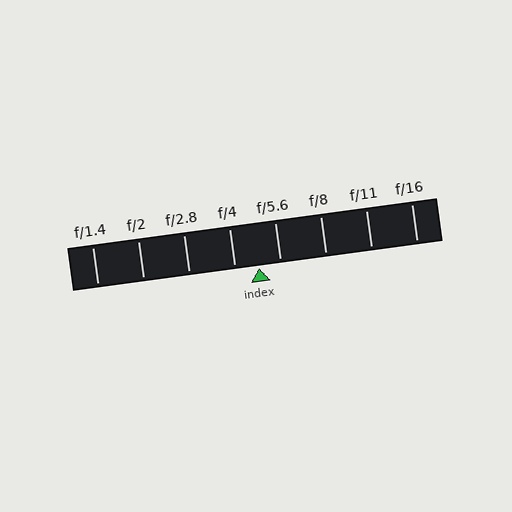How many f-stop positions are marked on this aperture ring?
There are 8 f-stop positions marked.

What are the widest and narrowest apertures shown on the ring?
The widest aperture shown is f/1.4 and the narrowest is f/16.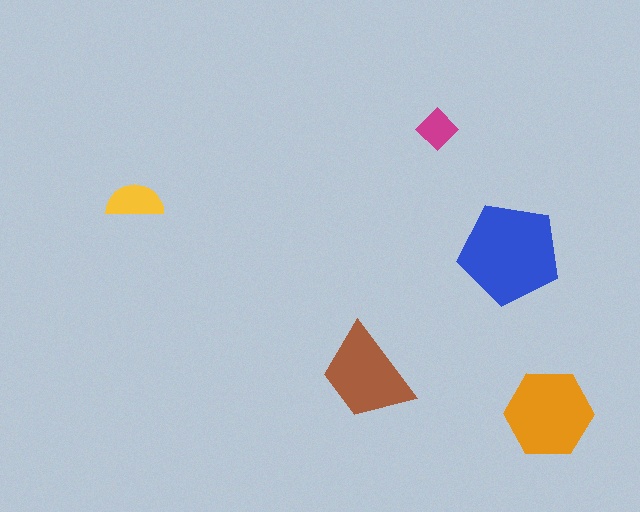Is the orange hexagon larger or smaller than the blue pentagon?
Smaller.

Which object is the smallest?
The magenta diamond.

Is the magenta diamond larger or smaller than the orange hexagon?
Smaller.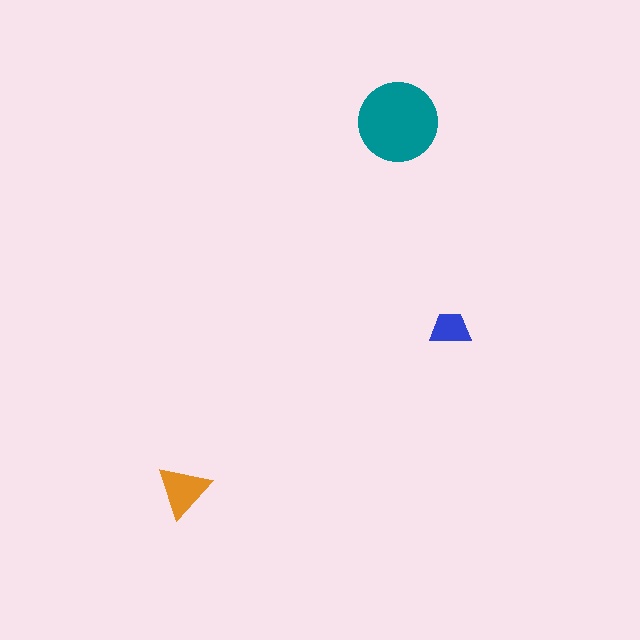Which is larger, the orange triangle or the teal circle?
The teal circle.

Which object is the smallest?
The blue trapezoid.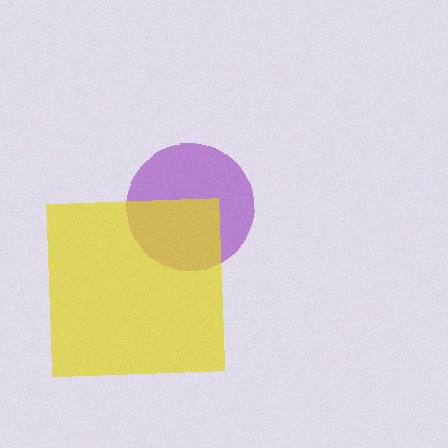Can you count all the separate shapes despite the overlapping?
Yes, there are 2 separate shapes.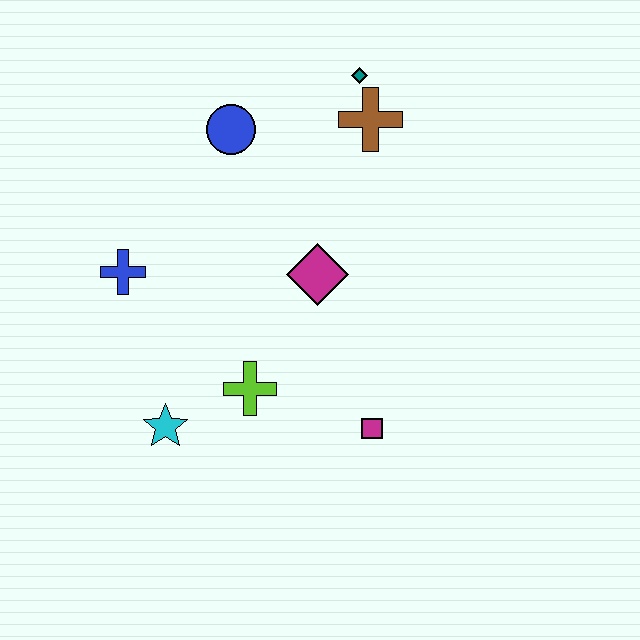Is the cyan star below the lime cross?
Yes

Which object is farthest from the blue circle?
The magenta square is farthest from the blue circle.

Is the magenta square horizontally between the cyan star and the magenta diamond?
No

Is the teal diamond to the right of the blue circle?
Yes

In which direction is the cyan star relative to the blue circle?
The cyan star is below the blue circle.